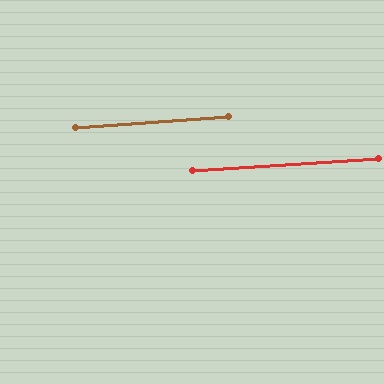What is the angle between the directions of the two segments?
Approximately 0 degrees.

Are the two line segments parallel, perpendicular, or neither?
Parallel — their directions differ by only 0.3°.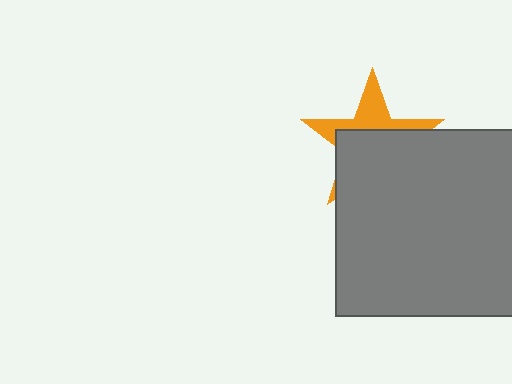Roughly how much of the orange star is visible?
A small part of it is visible (roughly 38%).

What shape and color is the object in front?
The object in front is a gray rectangle.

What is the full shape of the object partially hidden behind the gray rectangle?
The partially hidden object is an orange star.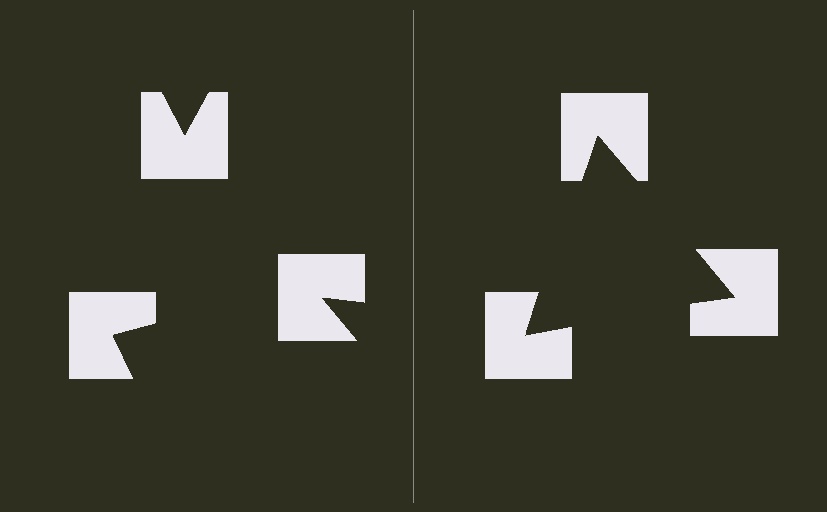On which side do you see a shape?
An illusory triangle appears on the right side. On the left side the wedge cuts are rotated, so no coherent shape forms.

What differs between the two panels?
The notched squares are positioned identically on both sides; only the wedge orientations differ. On the right they align to a triangle; on the left they are misaligned.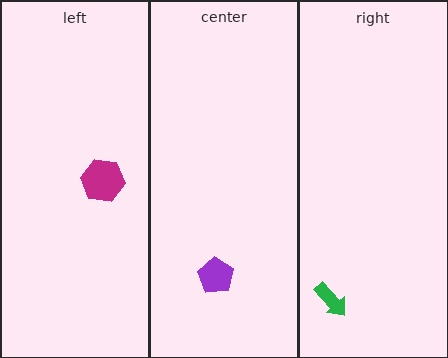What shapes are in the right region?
The green arrow.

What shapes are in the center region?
The purple pentagon.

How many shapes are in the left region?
1.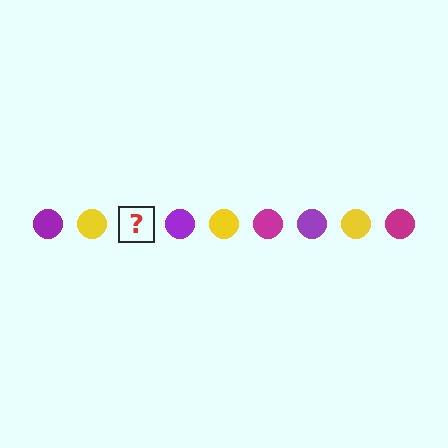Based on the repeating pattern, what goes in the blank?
The blank should be a magenta circle.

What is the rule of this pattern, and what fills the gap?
The rule is that the pattern cycles through purple, yellow, magenta circles. The gap should be filled with a magenta circle.